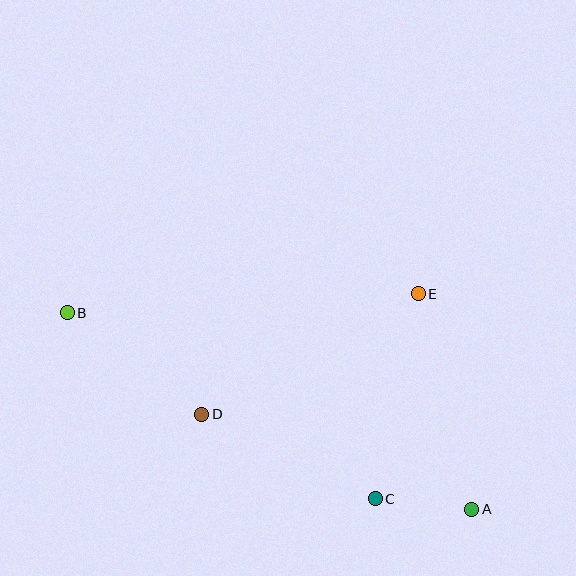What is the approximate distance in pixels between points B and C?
The distance between B and C is approximately 360 pixels.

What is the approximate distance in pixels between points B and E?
The distance between B and E is approximately 351 pixels.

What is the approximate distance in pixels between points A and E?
The distance between A and E is approximately 222 pixels.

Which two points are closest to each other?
Points A and C are closest to each other.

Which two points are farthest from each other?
Points A and B are farthest from each other.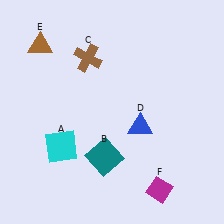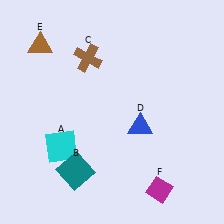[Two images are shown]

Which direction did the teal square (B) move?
The teal square (B) moved left.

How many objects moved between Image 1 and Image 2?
1 object moved between the two images.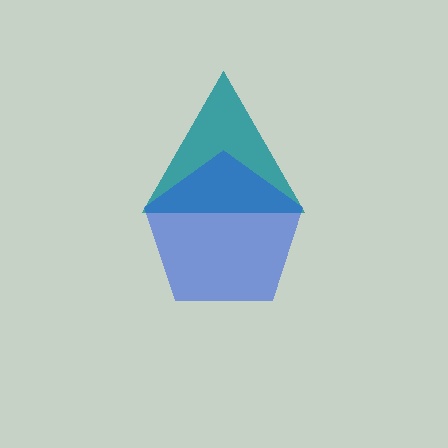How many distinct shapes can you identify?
There are 2 distinct shapes: a teal triangle, a blue pentagon.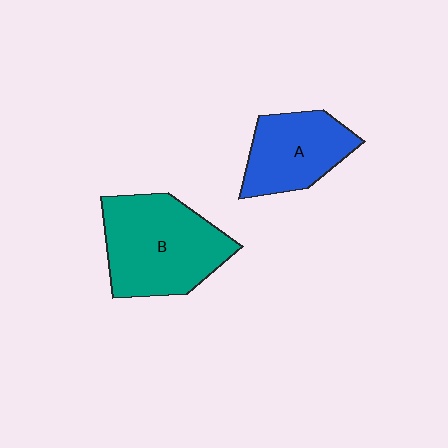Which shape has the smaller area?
Shape A (blue).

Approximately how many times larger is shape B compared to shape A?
Approximately 1.4 times.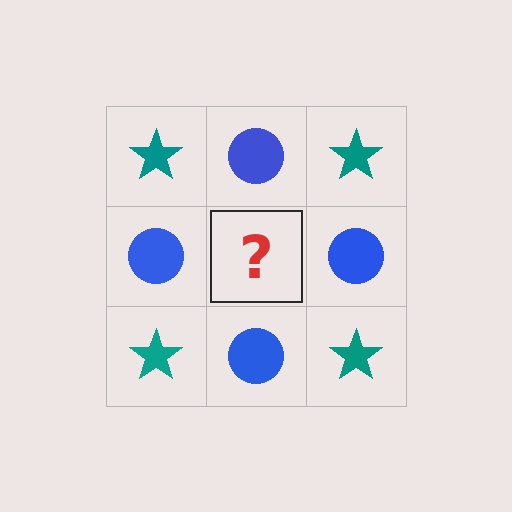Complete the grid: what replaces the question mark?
The question mark should be replaced with a teal star.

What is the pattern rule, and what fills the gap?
The rule is that it alternates teal star and blue circle in a checkerboard pattern. The gap should be filled with a teal star.